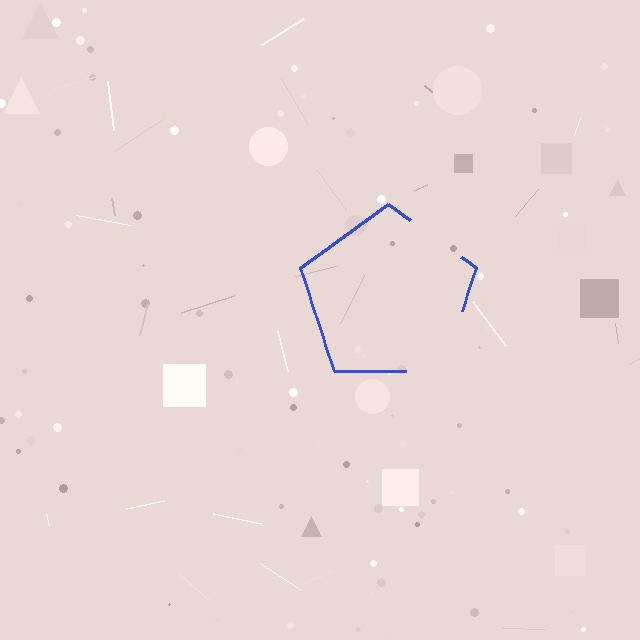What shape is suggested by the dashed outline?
The dashed outline suggests a pentagon.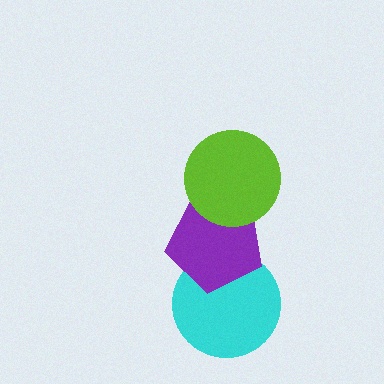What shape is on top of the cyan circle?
The purple pentagon is on top of the cyan circle.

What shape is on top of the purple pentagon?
The lime circle is on top of the purple pentagon.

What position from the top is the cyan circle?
The cyan circle is 3rd from the top.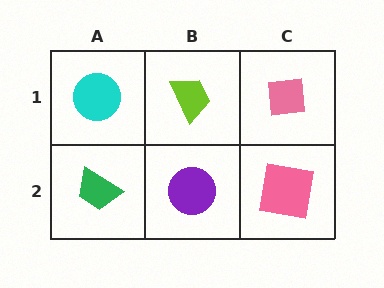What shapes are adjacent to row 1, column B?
A purple circle (row 2, column B), a cyan circle (row 1, column A), a pink square (row 1, column C).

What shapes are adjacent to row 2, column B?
A lime trapezoid (row 1, column B), a green trapezoid (row 2, column A), a pink square (row 2, column C).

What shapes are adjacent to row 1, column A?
A green trapezoid (row 2, column A), a lime trapezoid (row 1, column B).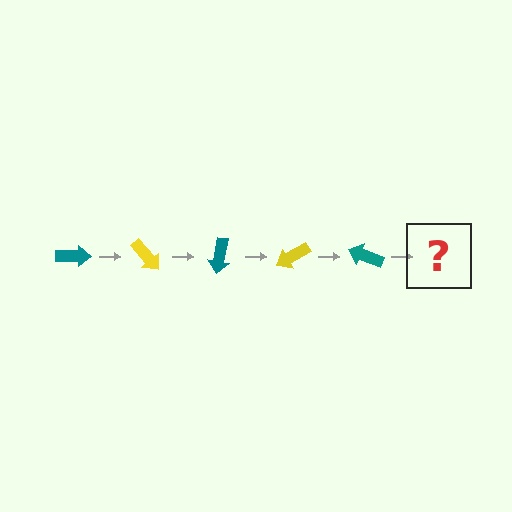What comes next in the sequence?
The next element should be a yellow arrow, rotated 250 degrees from the start.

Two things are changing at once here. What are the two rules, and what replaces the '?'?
The two rules are that it rotates 50 degrees each step and the color cycles through teal and yellow. The '?' should be a yellow arrow, rotated 250 degrees from the start.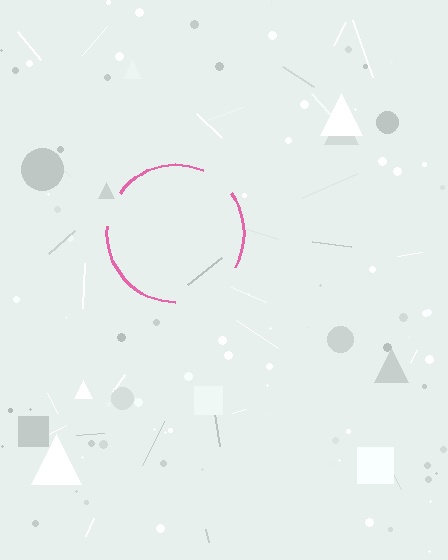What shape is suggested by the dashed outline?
The dashed outline suggests a circle.